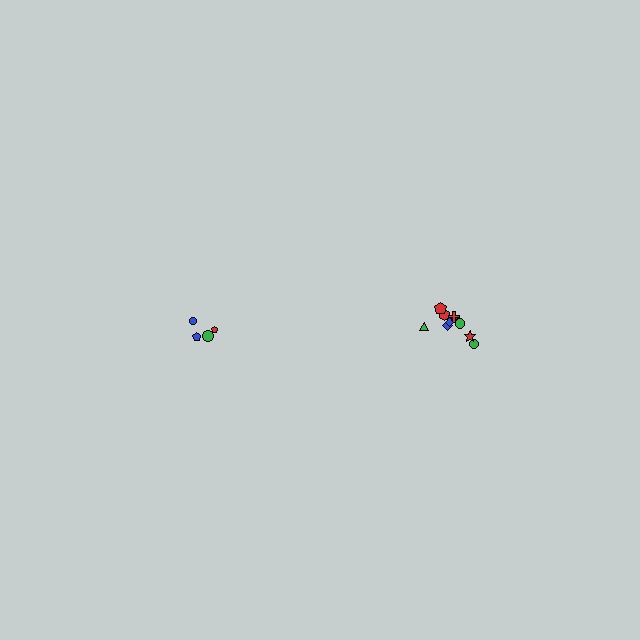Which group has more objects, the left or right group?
The right group.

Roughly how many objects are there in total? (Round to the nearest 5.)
Roughly 15 objects in total.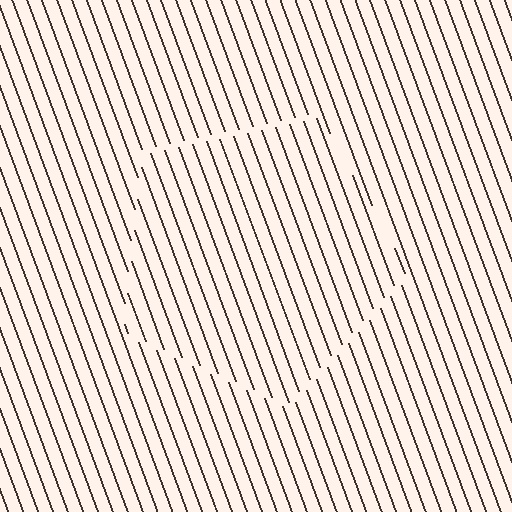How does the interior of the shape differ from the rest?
The interior of the shape contains the same grating, shifted by half a period — the contour is defined by the phase discontinuity where line-ends from the inner and outer gratings abut.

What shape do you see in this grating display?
An illusory pentagon. The interior of the shape contains the same grating, shifted by half a period — the contour is defined by the phase discontinuity where line-ends from the inner and outer gratings abut.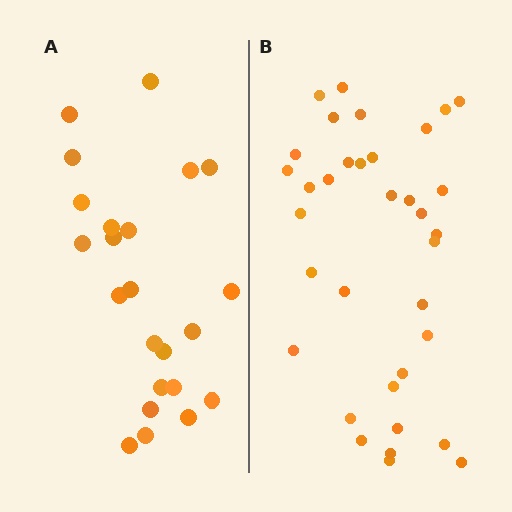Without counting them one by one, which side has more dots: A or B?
Region B (the right region) has more dots.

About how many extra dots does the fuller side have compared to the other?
Region B has roughly 12 or so more dots than region A.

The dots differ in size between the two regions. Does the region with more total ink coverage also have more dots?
No. Region A has more total ink coverage because its dots are larger, but region B actually contains more individual dots. Total area can be misleading — the number of items is what matters here.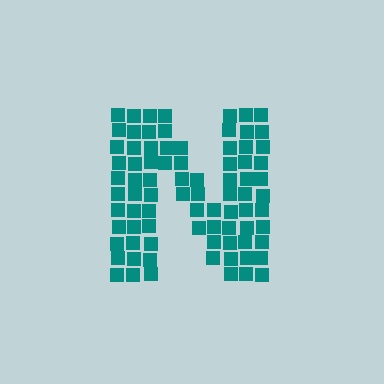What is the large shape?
The large shape is the letter N.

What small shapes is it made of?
It is made of small squares.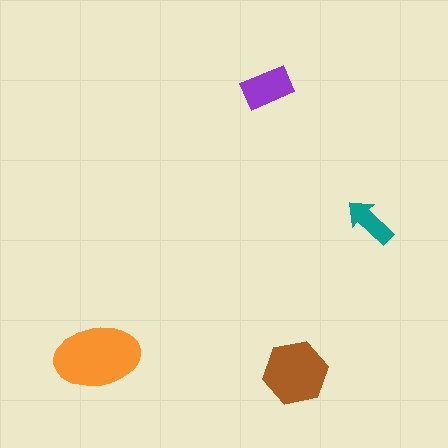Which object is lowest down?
The brown hexagon is bottommost.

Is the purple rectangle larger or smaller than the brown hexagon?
Smaller.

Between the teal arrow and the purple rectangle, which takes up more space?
The purple rectangle.